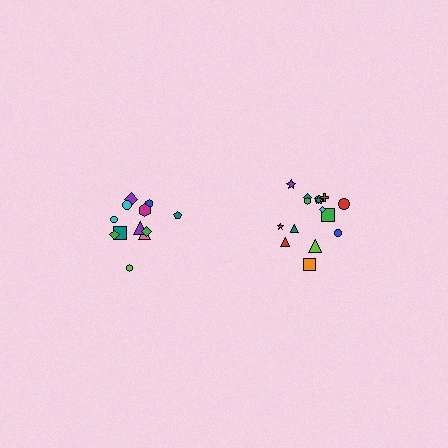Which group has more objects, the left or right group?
The right group.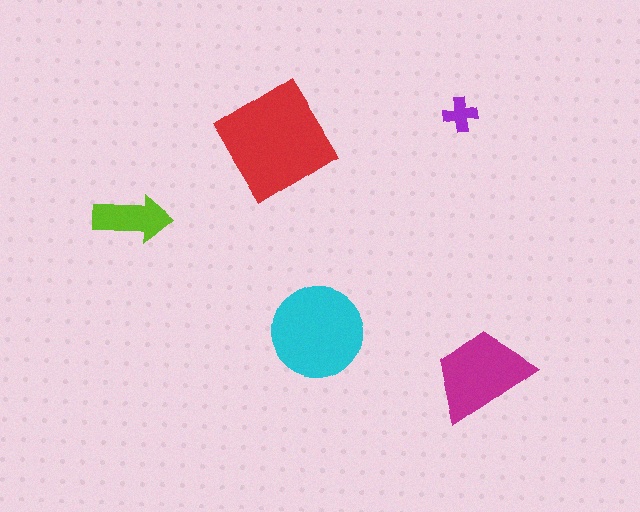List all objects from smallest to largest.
The purple cross, the lime arrow, the magenta trapezoid, the cyan circle, the red diamond.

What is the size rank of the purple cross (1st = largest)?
5th.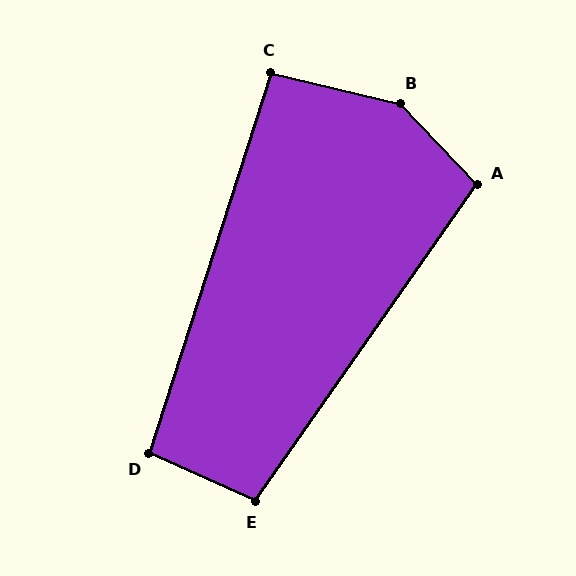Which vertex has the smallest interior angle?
C, at approximately 94 degrees.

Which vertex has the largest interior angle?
B, at approximately 147 degrees.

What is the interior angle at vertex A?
Approximately 101 degrees (obtuse).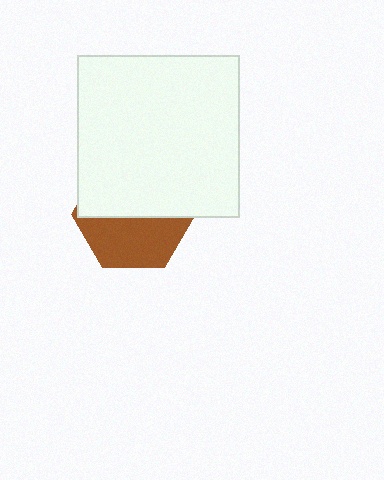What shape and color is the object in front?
The object in front is a white square.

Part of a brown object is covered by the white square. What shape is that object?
It is a hexagon.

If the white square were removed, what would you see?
You would see the complete brown hexagon.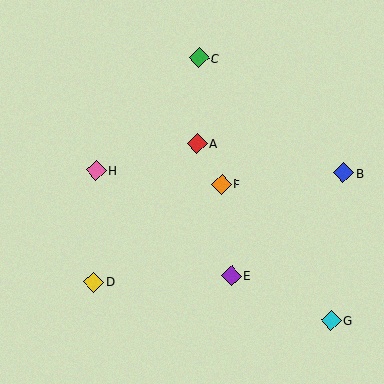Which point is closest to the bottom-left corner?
Point D is closest to the bottom-left corner.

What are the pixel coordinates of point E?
Point E is at (232, 276).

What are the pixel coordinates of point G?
Point G is at (331, 321).